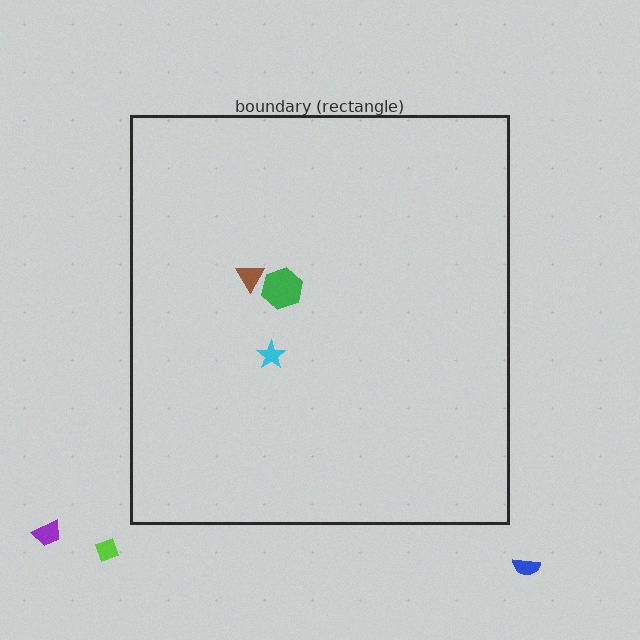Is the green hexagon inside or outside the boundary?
Inside.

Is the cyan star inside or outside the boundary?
Inside.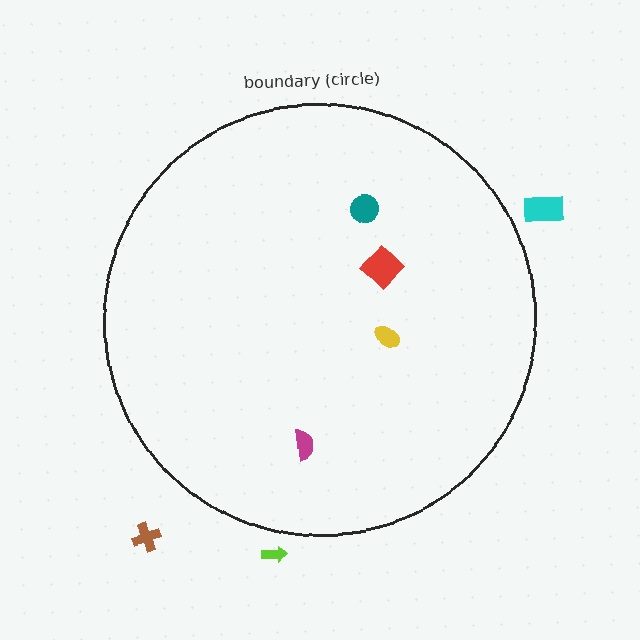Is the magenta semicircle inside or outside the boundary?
Inside.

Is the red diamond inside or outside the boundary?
Inside.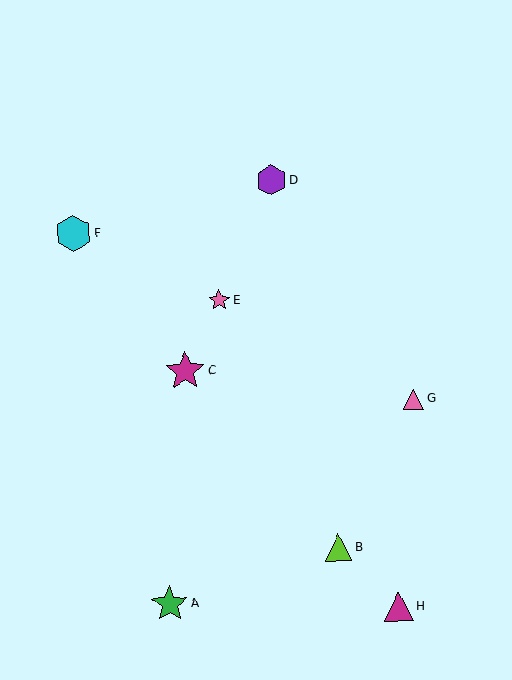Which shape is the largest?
The magenta star (labeled C) is the largest.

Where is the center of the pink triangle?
The center of the pink triangle is at (413, 399).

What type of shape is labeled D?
Shape D is a purple hexagon.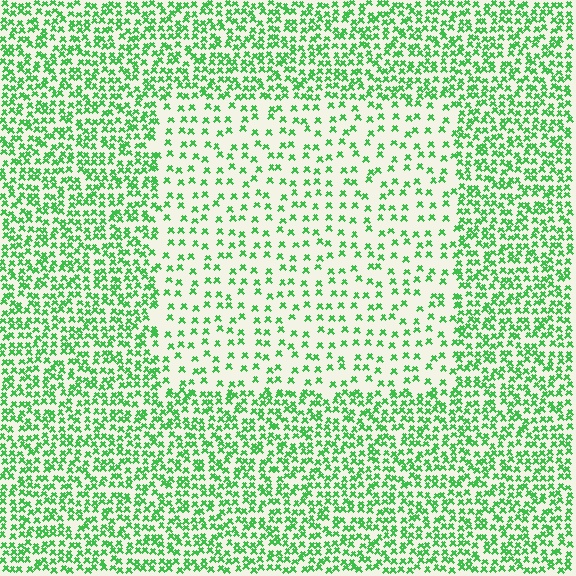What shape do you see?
I see a rectangle.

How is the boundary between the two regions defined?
The boundary is defined by a change in element density (approximately 2.3x ratio). All elements are the same color, size, and shape.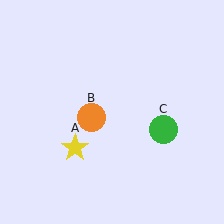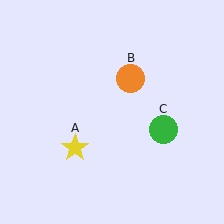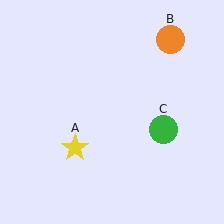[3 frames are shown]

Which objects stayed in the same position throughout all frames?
Yellow star (object A) and green circle (object C) remained stationary.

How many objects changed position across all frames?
1 object changed position: orange circle (object B).